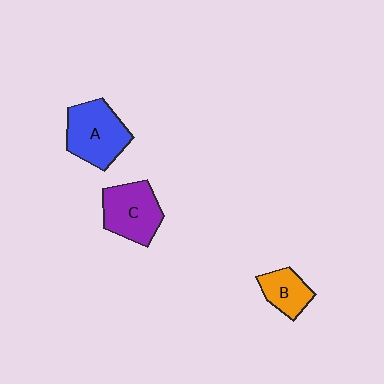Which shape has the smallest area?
Shape B (orange).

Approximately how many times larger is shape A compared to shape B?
Approximately 1.8 times.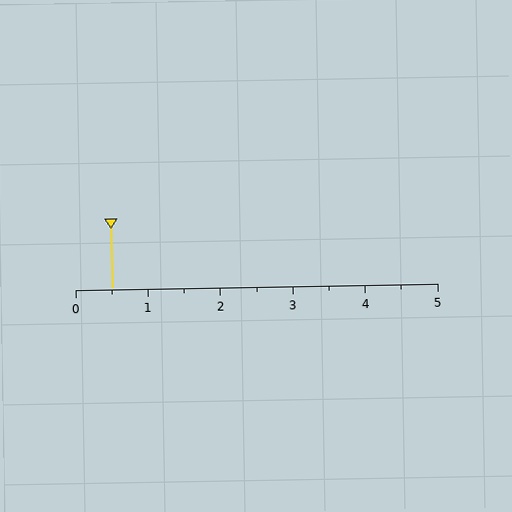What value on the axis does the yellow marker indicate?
The marker indicates approximately 0.5.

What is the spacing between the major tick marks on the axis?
The major ticks are spaced 1 apart.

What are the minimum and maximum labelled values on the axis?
The axis runs from 0 to 5.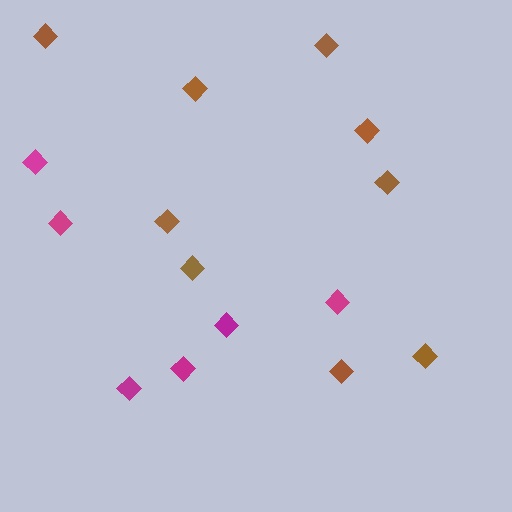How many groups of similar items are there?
There are 2 groups: one group of brown diamonds (9) and one group of magenta diamonds (6).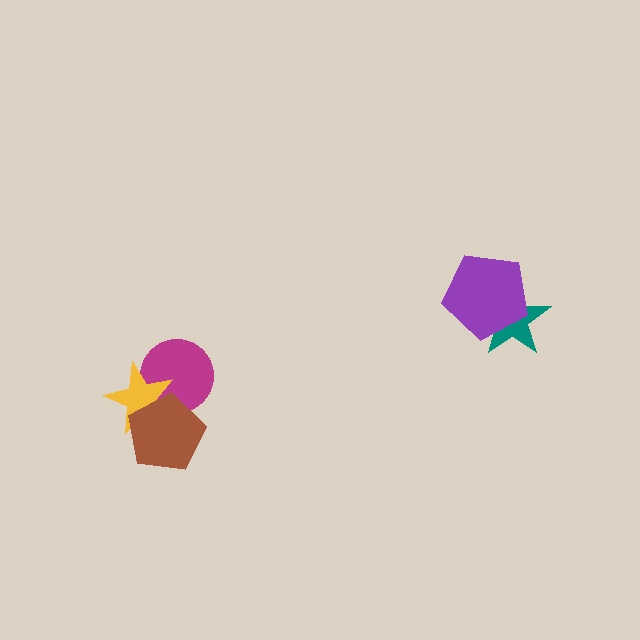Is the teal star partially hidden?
Yes, it is partially covered by another shape.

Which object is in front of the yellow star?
The brown pentagon is in front of the yellow star.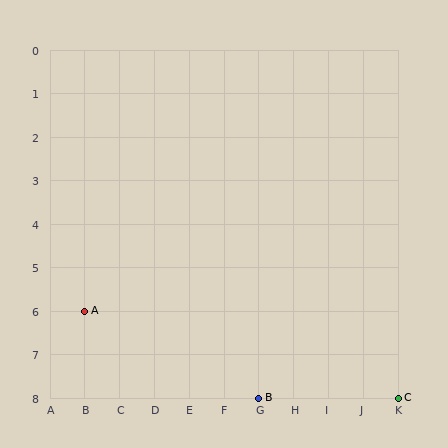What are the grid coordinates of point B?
Point B is at grid coordinates (G, 8).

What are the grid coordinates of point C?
Point C is at grid coordinates (K, 8).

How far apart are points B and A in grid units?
Points B and A are 5 columns and 2 rows apart (about 5.4 grid units diagonally).